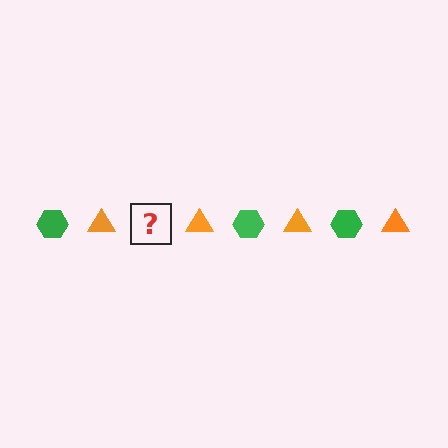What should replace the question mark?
The question mark should be replaced with a green hexagon.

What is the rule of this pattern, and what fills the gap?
The rule is that the pattern alternates between green hexagon and orange triangle. The gap should be filled with a green hexagon.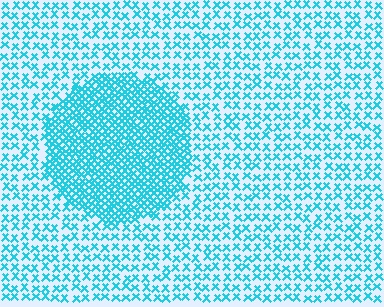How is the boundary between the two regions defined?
The boundary is defined by a change in element density (approximately 2.4x ratio). All elements are the same color, size, and shape.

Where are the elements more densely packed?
The elements are more densely packed inside the circle boundary.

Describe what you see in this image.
The image contains small cyan elements arranged at two different densities. A circle-shaped region is visible where the elements are more densely packed than the surrounding area.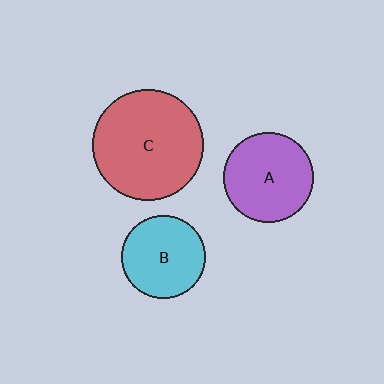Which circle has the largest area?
Circle C (red).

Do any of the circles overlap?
No, none of the circles overlap.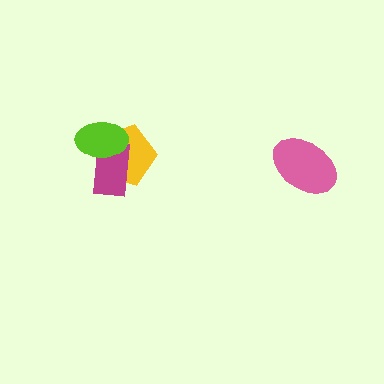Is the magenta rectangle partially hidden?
Yes, it is partially covered by another shape.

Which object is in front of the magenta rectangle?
The lime ellipse is in front of the magenta rectangle.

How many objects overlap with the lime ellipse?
2 objects overlap with the lime ellipse.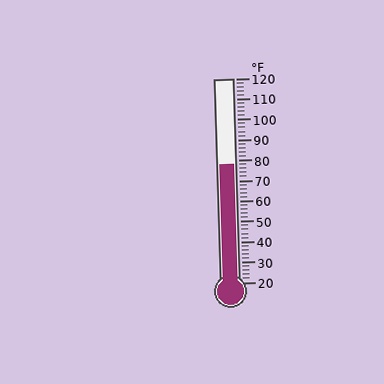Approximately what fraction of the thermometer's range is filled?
The thermometer is filled to approximately 60% of its range.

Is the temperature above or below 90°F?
The temperature is below 90°F.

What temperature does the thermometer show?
The thermometer shows approximately 78°F.